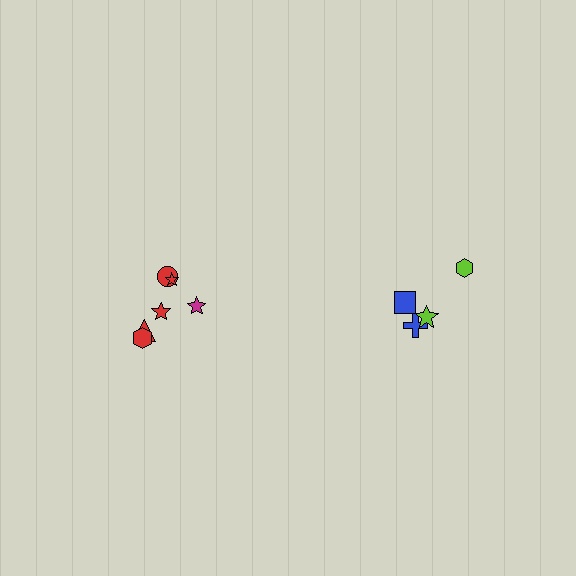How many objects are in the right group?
There are 4 objects.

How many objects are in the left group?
There are 6 objects.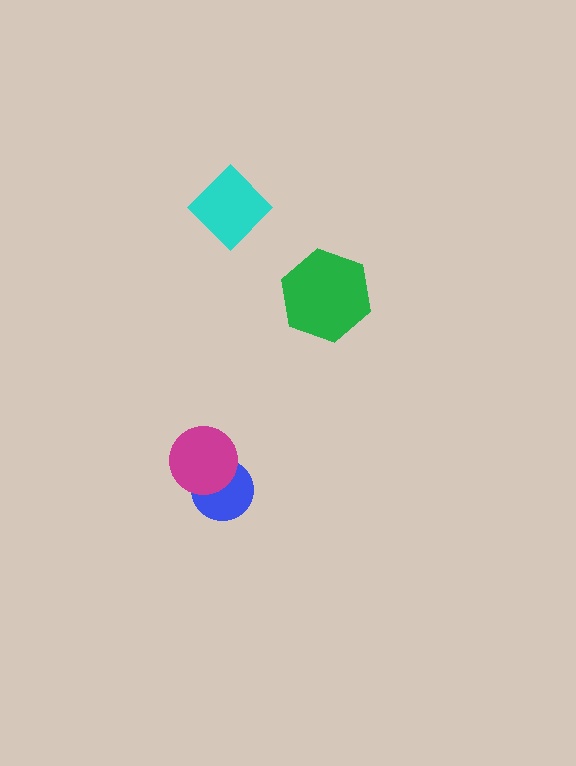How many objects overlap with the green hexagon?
0 objects overlap with the green hexagon.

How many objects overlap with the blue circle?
1 object overlaps with the blue circle.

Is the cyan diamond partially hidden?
No, no other shape covers it.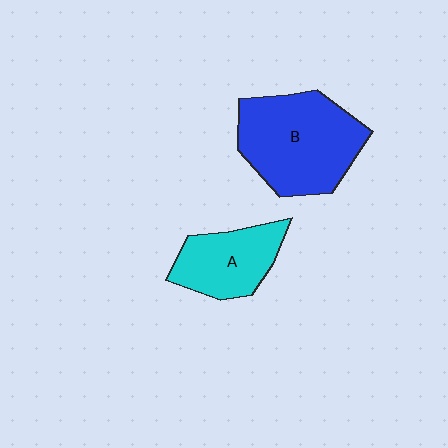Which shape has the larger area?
Shape B (blue).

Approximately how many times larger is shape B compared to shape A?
Approximately 1.7 times.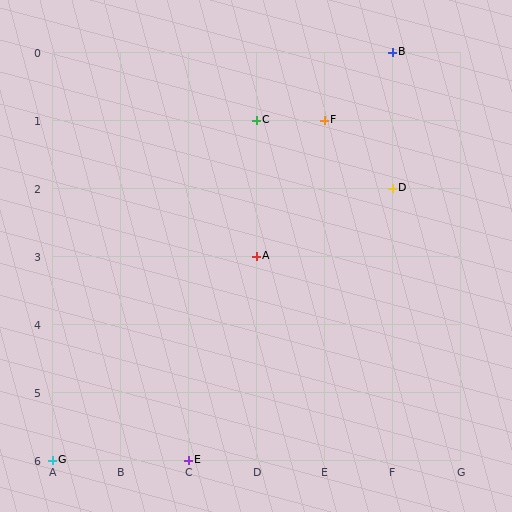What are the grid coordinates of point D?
Point D is at grid coordinates (F, 2).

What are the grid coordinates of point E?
Point E is at grid coordinates (C, 6).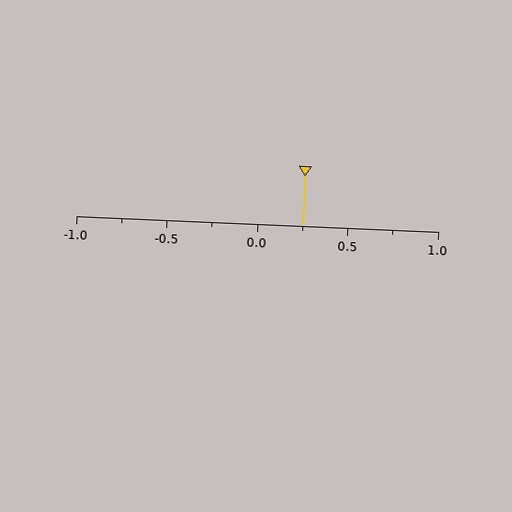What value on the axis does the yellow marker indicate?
The marker indicates approximately 0.25.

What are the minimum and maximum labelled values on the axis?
The axis runs from -1.0 to 1.0.